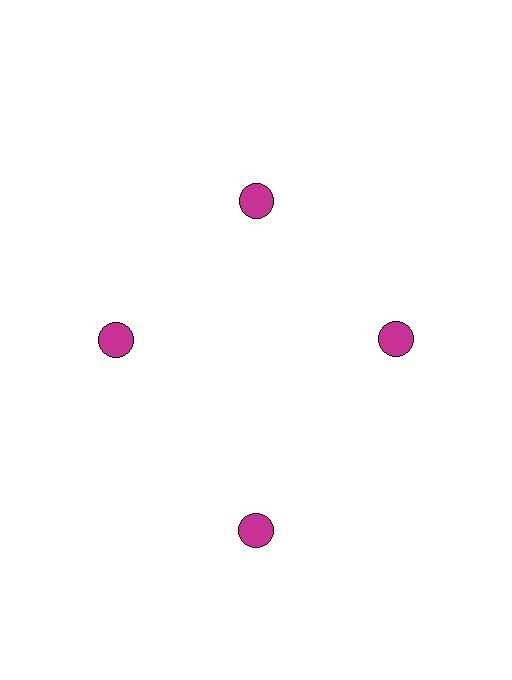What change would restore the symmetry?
The symmetry would be restored by moving it inward, back onto the ring so that all 4 circles sit at equal angles and equal distance from the center.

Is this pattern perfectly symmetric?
No. The 4 magenta circles are arranged in a ring, but one element near the 6 o'clock position is pushed outward from the center, breaking the 4-fold rotational symmetry.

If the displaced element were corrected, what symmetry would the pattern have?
It would have 4-fold rotational symmetry — the pattern would map onto itself every 90 degrees.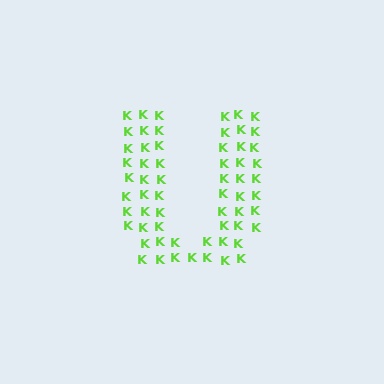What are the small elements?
The small elements are letter K's.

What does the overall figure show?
The overall figure shows the letter U.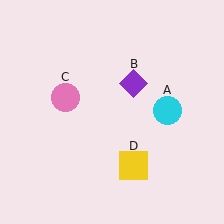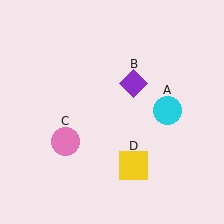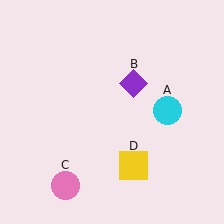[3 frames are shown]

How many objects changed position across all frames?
1 object changed position: pink circle (object C).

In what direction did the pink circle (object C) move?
The pink circle (object C) moved down.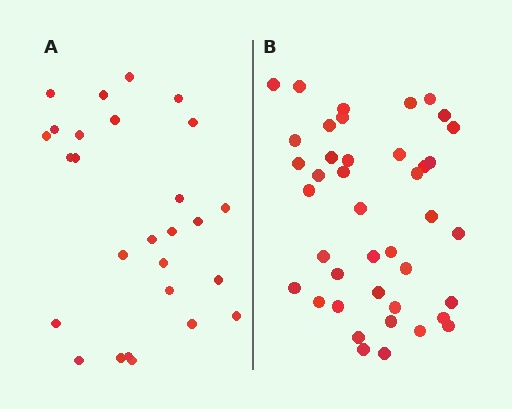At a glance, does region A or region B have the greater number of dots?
Region B (the right region) has more dots.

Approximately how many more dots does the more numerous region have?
Region B has approximately 15 more dots than region A.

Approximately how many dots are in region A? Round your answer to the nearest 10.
About 30 dots. (The exact count is 27, which rounds to 30.)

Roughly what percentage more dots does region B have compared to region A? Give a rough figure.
About 50% more.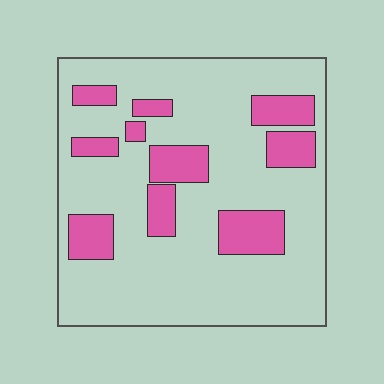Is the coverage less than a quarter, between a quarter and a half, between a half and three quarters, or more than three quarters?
Less than a quarter.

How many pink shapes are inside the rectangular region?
10.